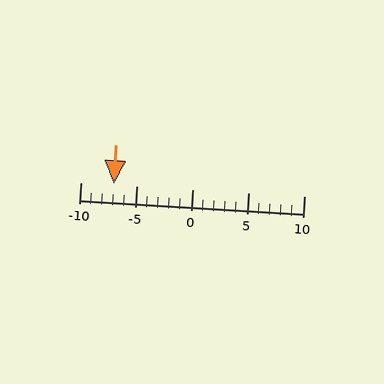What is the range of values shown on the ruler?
The ruler shows values from -10 to 10.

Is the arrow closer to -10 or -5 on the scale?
The arrow is closer to -5.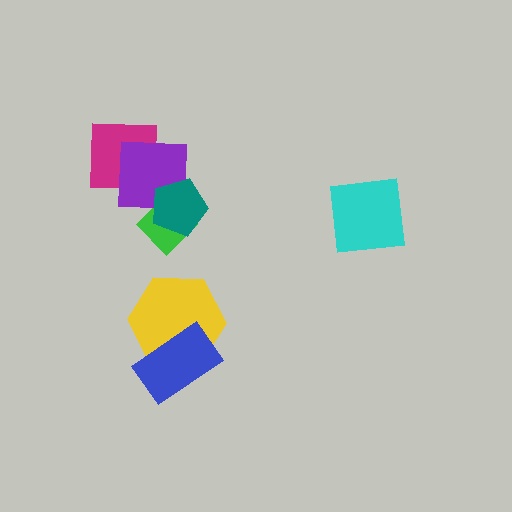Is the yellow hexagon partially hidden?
Yes, it is partially covered by another shape.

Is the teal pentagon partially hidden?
No, no other shape covers it.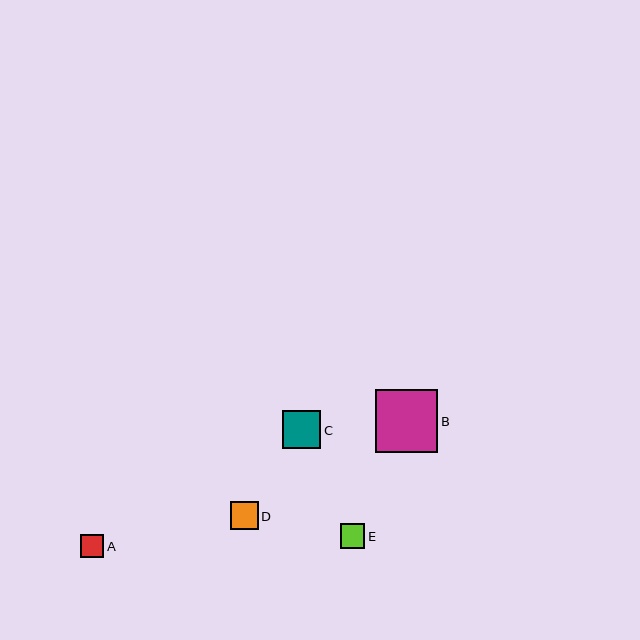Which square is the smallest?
Square A is the smallest with a size of approximately 23 pixels.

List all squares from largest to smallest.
From largest to smallest: B, C, D, E, A.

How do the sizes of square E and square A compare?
Square E and square A are approximately the same size.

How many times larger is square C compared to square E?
Square C is approximately 1.6 times the size of square E.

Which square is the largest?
Square B is the largest with a size of approximately 63 pixels.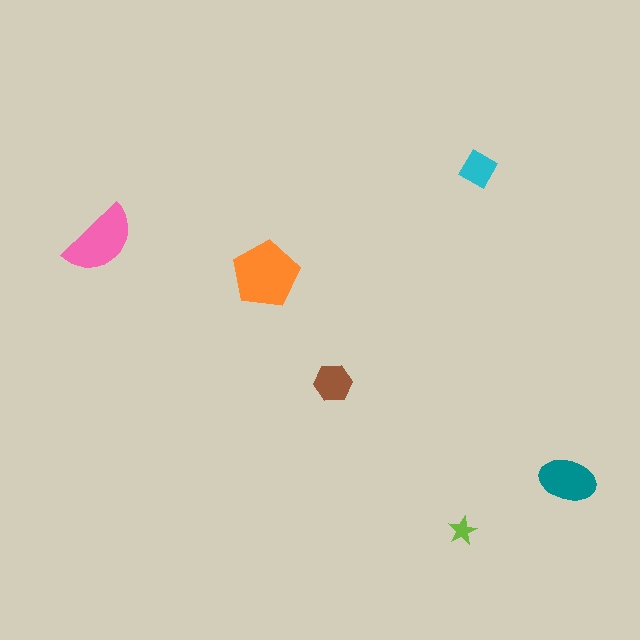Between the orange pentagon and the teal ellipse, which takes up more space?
The orange pentagon.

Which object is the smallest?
The lime star.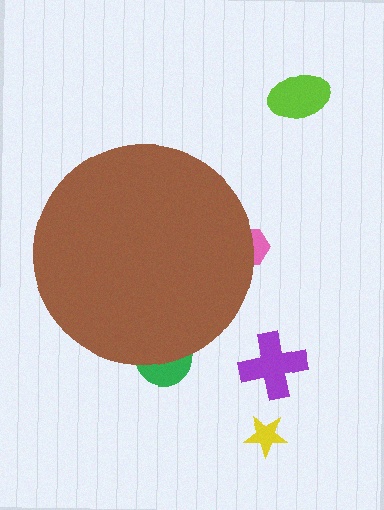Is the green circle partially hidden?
Yes, the green circle is partially hidden behind the brown circle.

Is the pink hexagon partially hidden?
Yes, the pink hexagon is partially hidden behind the brown circle.